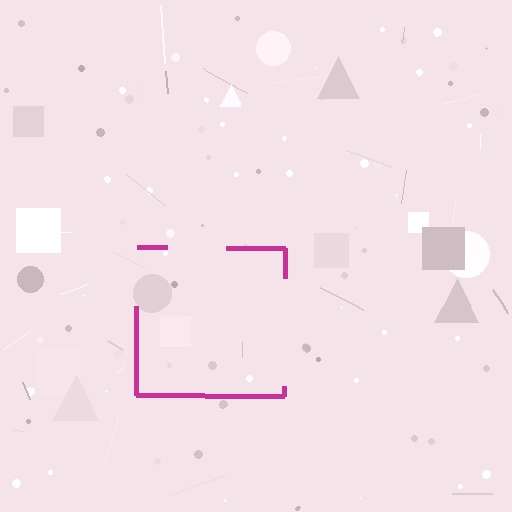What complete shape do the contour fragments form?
The contour fragments form a square.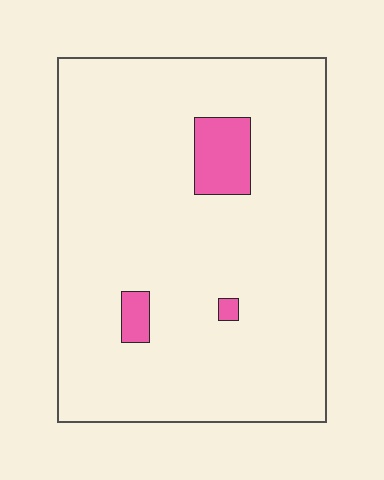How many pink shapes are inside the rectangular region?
3.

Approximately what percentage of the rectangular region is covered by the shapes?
Approximately 5%.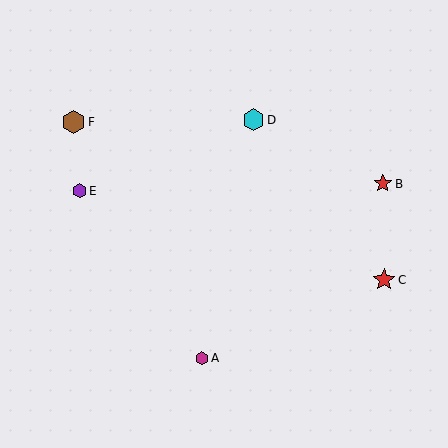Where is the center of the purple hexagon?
The center of the purple hexagon is at (79, 191).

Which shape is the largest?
The brown hexagon (labeled F) is the largest.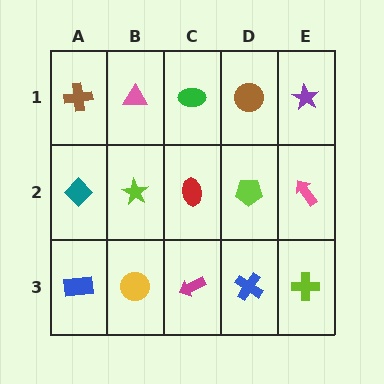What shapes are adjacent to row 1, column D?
A lime pentagon (row 2, column D), a green ellipse (row 1, column C), a purple star (row 1, column E).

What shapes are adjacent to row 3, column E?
A pink arrow (row 2, column E), a blue cross (row 3, column D).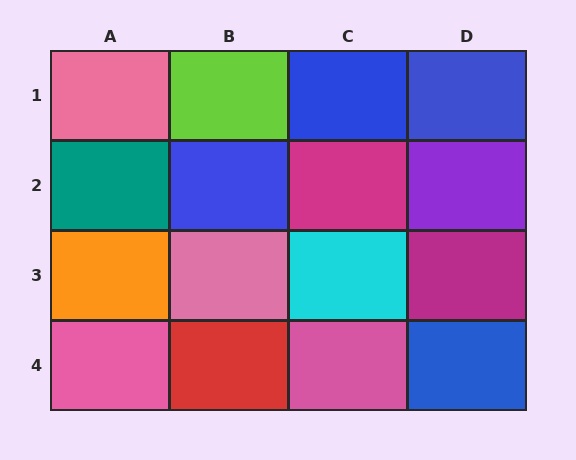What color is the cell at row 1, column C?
Blue.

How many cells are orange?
1 cell is orange.